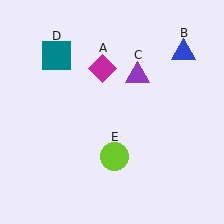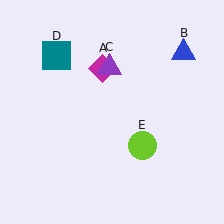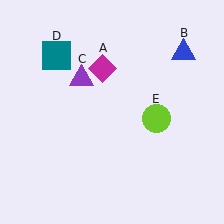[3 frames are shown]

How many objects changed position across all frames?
2 objects changed position: purple triangle (object C), lime circle (object E).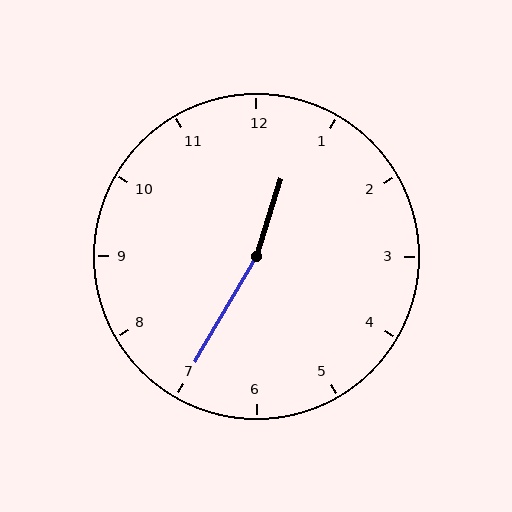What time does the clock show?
12:35.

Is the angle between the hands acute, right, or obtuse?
It is obtuse.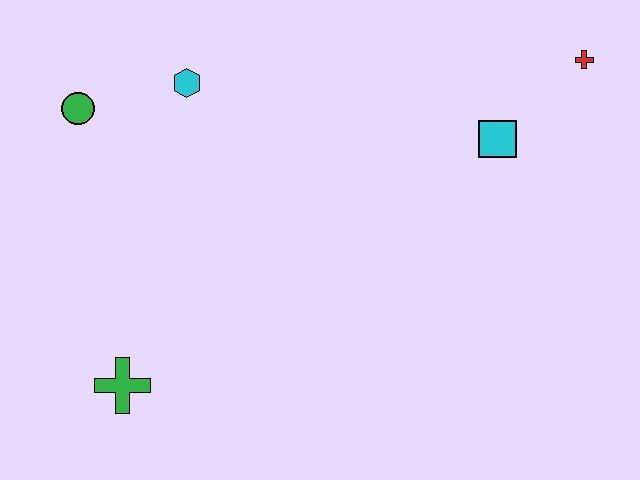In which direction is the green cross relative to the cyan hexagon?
The green cross is below the cyan hexagon.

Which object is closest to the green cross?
The green circle is closest to the green cross.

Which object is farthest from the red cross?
The green cross is farthest from the red cross.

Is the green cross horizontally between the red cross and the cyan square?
No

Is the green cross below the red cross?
Yes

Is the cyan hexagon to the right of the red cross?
No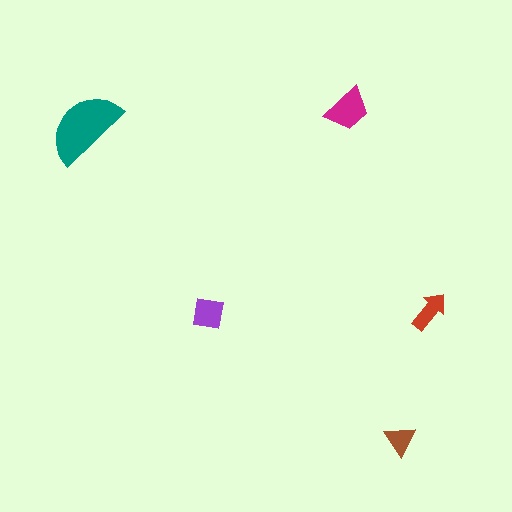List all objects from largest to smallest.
The teal semicircle, the magenta trapezoid, the purple square, the red arrow, the brown triangle.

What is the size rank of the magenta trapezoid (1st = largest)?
2nd.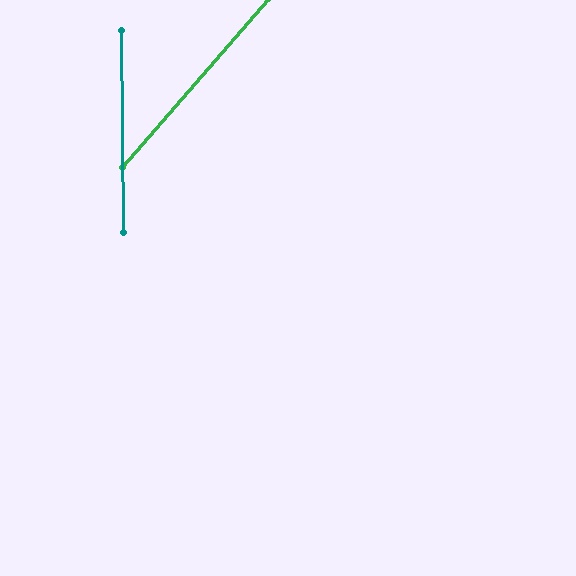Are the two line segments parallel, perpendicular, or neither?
Neither parallel nor perpendicular — they differ by about 41°.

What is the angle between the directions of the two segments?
Approximately 41 degrees.